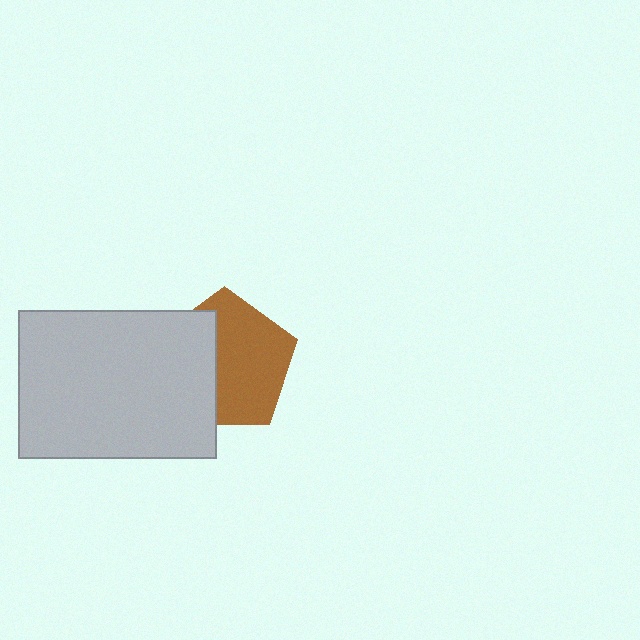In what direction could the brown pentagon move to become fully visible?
The brown pentagon could move right. That would shift it out from behind the light gray rectangle entirely.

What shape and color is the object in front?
The object in front is a light gray rectangle.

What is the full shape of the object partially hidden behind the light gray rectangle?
The partially hidden object is a brown pentagon.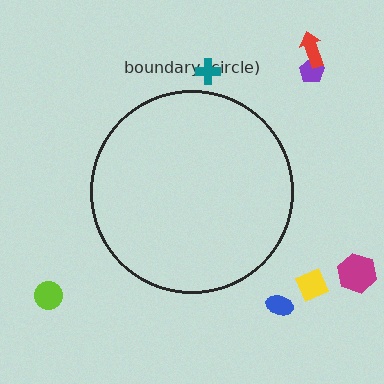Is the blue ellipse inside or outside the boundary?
Outside.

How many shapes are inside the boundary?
0 inside, 7 outside.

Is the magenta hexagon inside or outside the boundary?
Outside.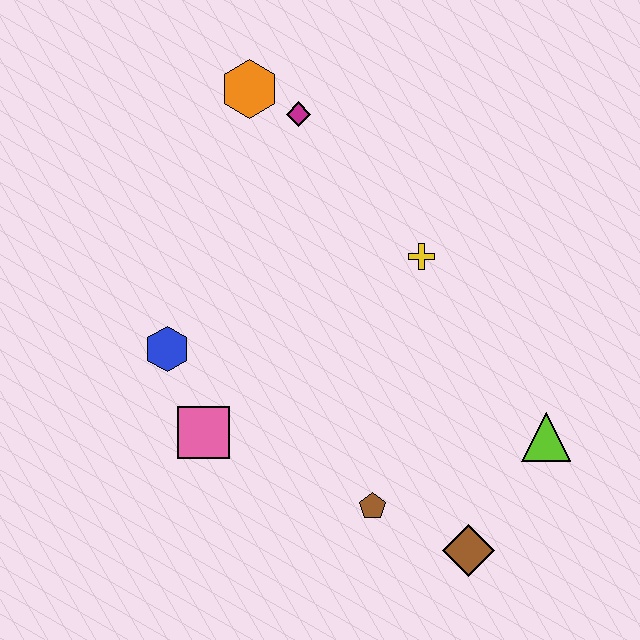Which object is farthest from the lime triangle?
The orange hexagon is farthest from the lime triangle.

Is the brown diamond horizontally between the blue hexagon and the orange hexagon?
No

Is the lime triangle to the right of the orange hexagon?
Yes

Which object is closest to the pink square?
The blue hexagon is closest to the pink square.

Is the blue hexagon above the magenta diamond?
No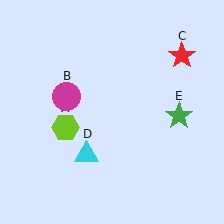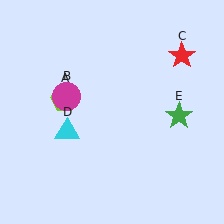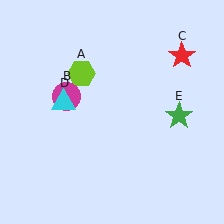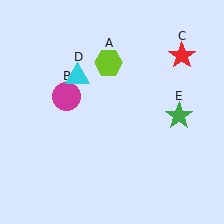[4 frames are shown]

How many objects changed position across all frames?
2 objects changed position: lime hexagon (object A), cyan triangle (object D).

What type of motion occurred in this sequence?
The lime hexagon (object A), cyan triangle (object D) rotated clockwise around the center of the scene.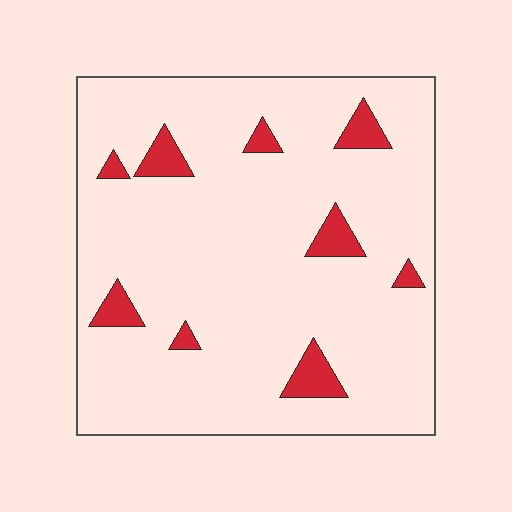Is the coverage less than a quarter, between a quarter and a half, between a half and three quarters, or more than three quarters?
Less than a quarter.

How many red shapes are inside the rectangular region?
9.